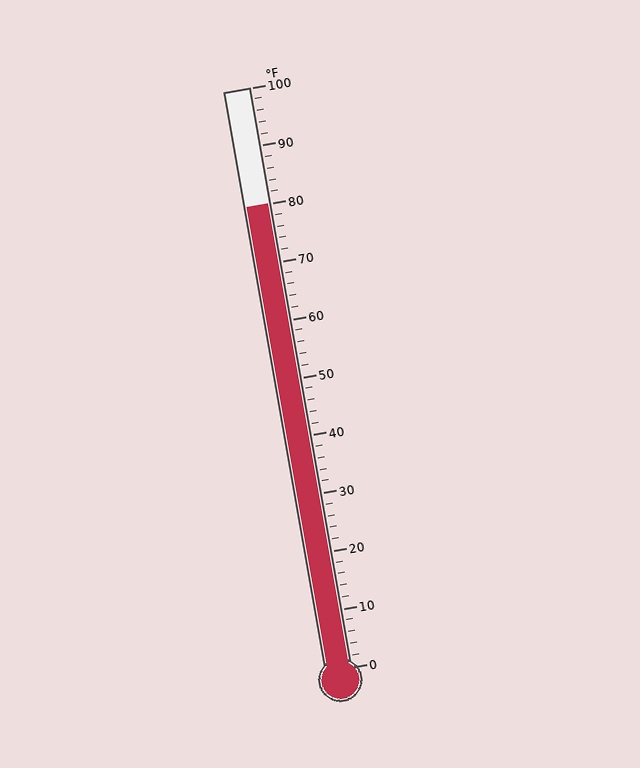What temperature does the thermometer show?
The thermometer shows approximately 80°F.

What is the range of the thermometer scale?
The thermometer scale ranges from 0°F to 100°F.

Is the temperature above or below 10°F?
The temperature is above 10°F.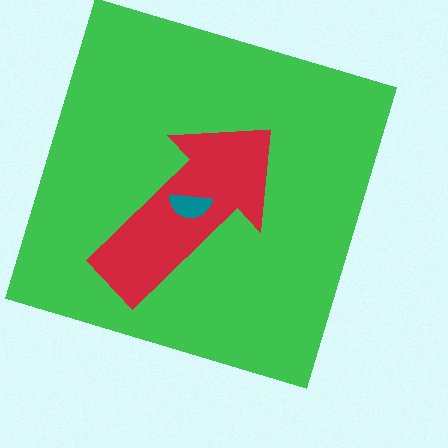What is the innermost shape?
The teal semicircle.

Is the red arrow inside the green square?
Yes.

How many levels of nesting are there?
3.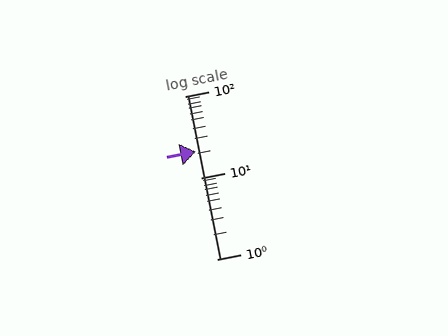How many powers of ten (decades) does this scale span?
The scale spans 2 decades, from 1 to 100.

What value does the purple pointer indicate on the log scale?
The pointer indicates approximately 21.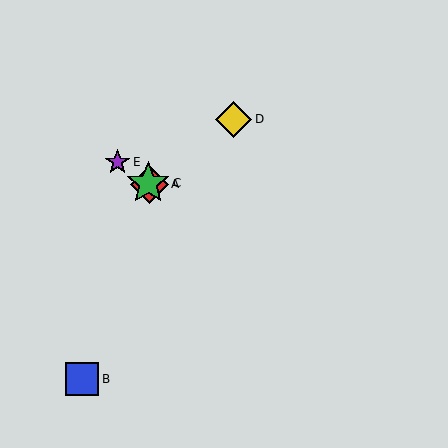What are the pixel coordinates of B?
Object B is at (82, 379).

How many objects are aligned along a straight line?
3 objects (A, C, E) are aligned along a straight line.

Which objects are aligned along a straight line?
Objects A, C, E are aligned along a straight line.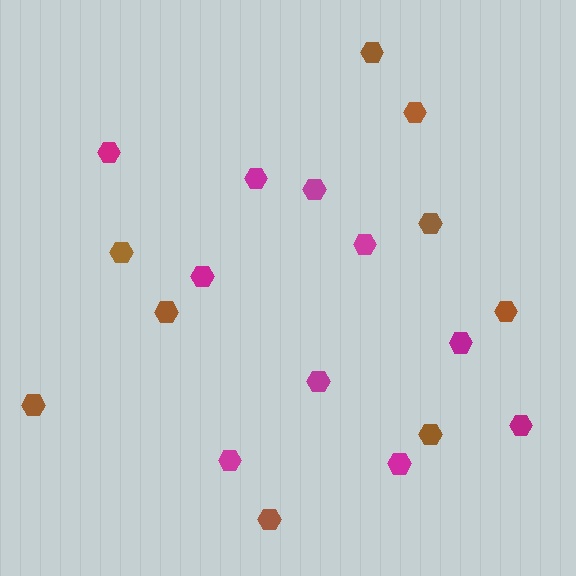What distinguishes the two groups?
There are 2 groups: one group of magenta hexagons (10) and one group of brown hexagons (9).